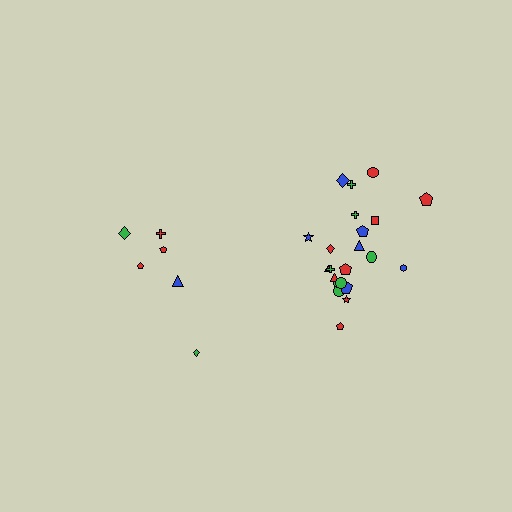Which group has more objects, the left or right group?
The right group.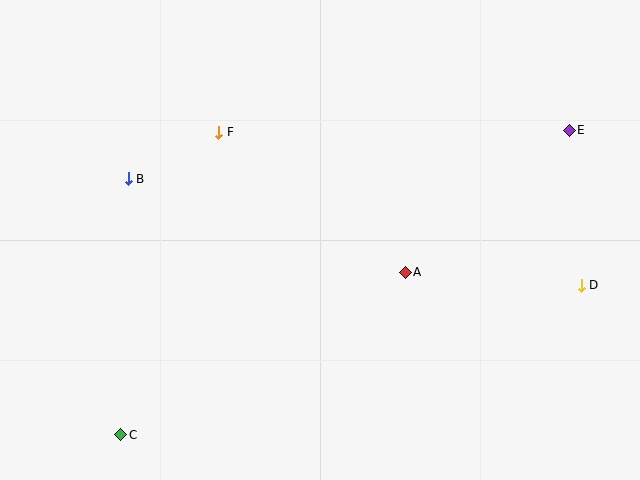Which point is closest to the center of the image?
Point A at (405, 272) is closest to the center.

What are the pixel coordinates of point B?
Point B is at (128, 179).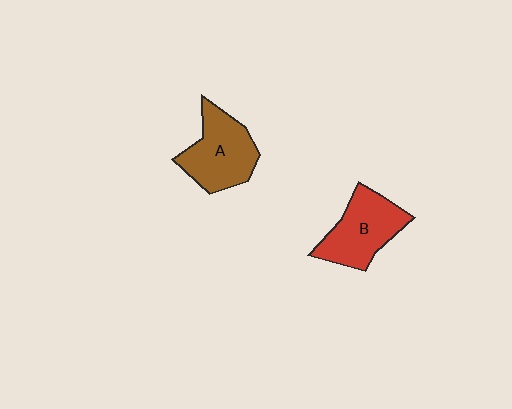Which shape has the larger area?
Shape A (brown).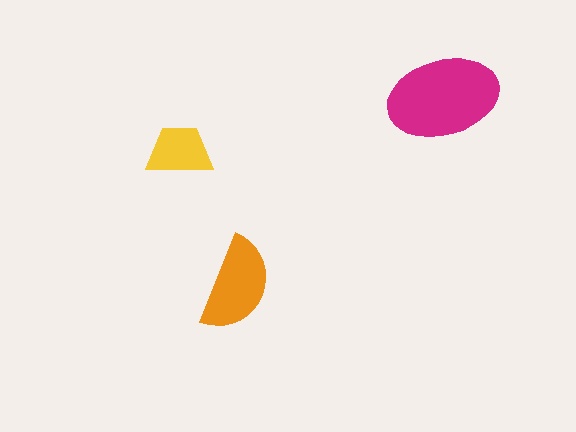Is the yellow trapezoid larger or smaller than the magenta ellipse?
Smaller.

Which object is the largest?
The magenta ellipse.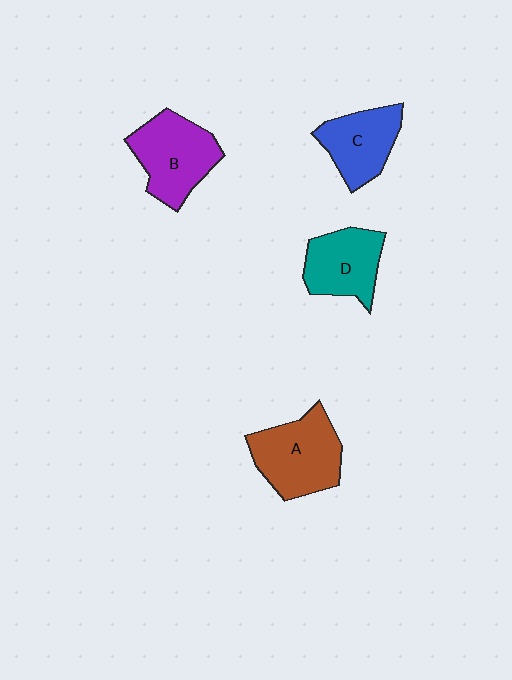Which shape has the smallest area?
Shape C (blue).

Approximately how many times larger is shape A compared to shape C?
Approximately 1.3 times.